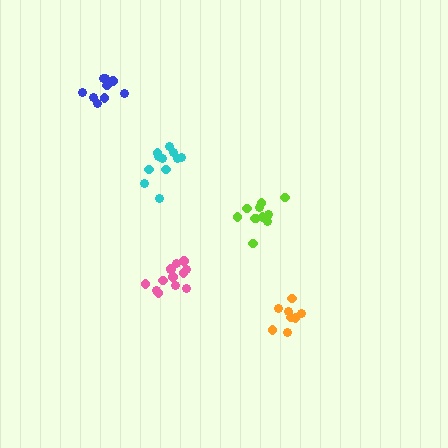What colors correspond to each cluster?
The clusters are colored: cyan, orange, pink, blue, lime.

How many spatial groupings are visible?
There are 5 spatial groupings.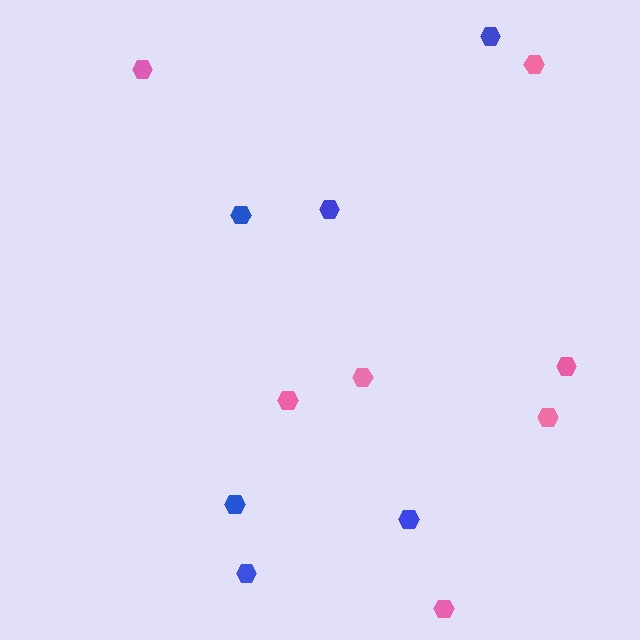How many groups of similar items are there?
There are 2 groups: one group of blue hexagons (6) and one group of pink hexagons (7).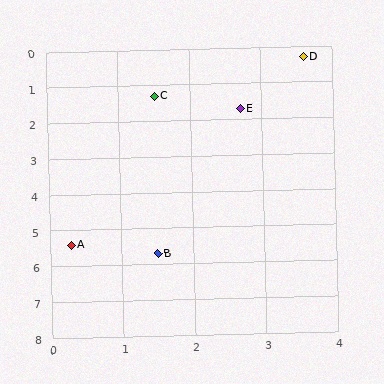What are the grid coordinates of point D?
Point D is at approximately (3.6, 0.3).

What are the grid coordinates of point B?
Point B is at approximately (1.5, 5.7).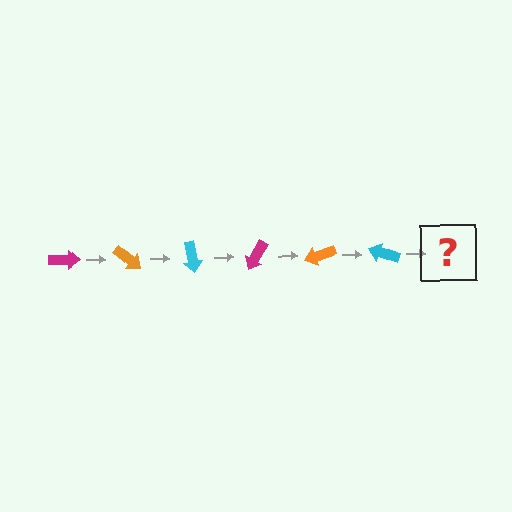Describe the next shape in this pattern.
It should be a magenta arrow, rotated 240 degrees from the start.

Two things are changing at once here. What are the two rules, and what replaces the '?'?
The two rules are that it rotates 40 degrees each step and the color cycles through magenta, orange, and cyan. The '?' should be a magenta arrow, rotated 240 degrees from the start.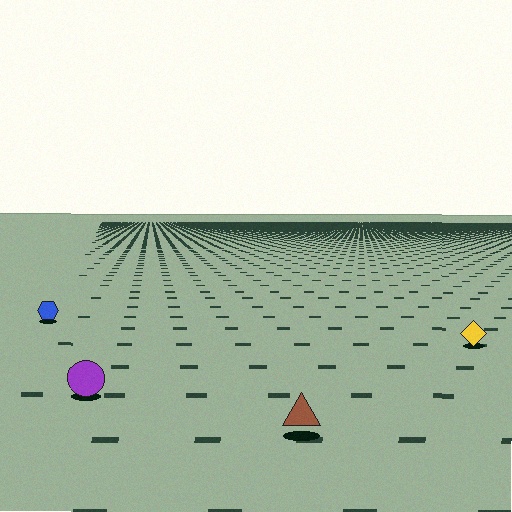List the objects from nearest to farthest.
From nearest to farthest: the brown triangle, the purple circle, the yellow diamond, the blue hexagon.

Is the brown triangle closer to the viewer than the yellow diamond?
Yes. The brown triangle is closer — you can tell from the texture gradient: the ground texture is coarser near it.